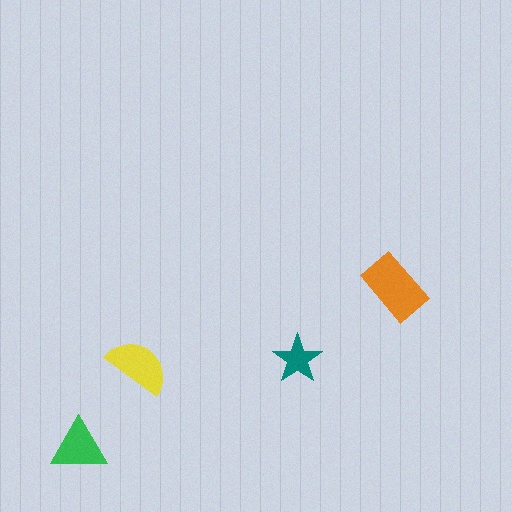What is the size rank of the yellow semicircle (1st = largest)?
2nd.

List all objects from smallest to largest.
The teal star, the green triangle, the yellow semicircle, the orange rectangle.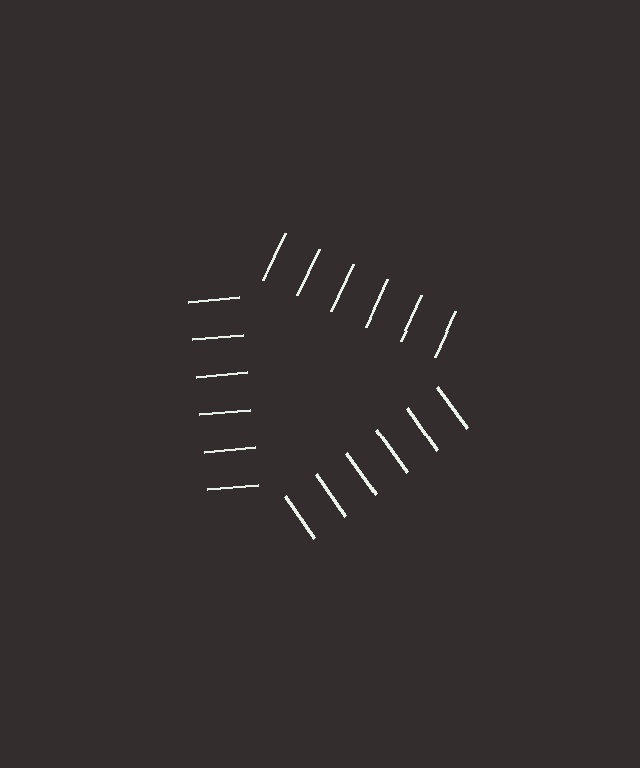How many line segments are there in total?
18 — 6 along each of the 3 edges.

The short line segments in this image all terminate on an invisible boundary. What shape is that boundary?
An illusory triangle — the line segments terminate on its edges but no continuous stroke is drawn.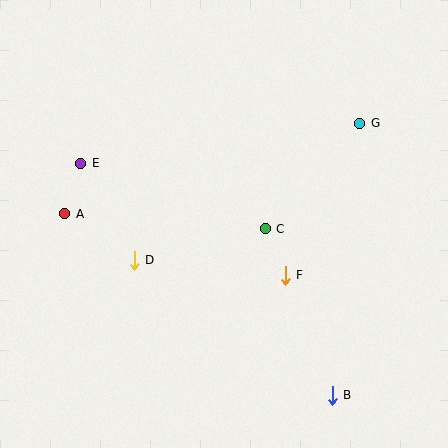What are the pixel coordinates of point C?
Point C is at (265, 229).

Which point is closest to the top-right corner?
Point G is closest to the top-right corner.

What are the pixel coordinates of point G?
Point G is at (360, 123).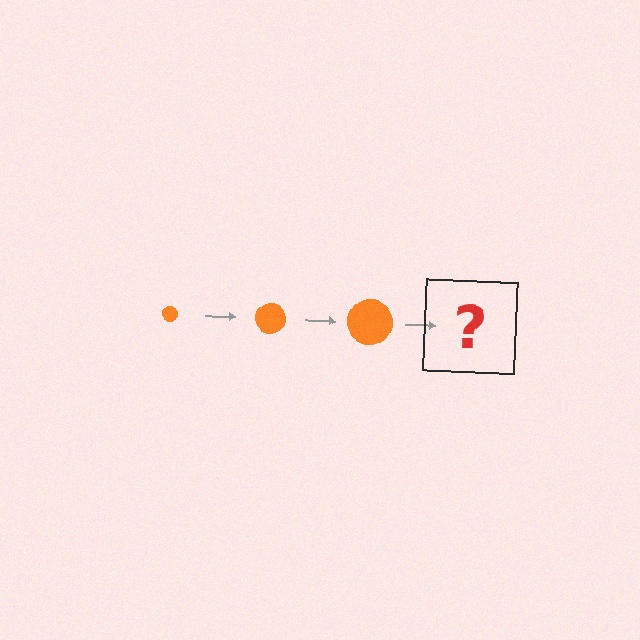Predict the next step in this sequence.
The next step is an orange circle, larger than the previous one.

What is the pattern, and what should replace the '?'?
The pattern is that the circle gets progressively larger each step. The '?' should be an orange circle, larger than the previous one.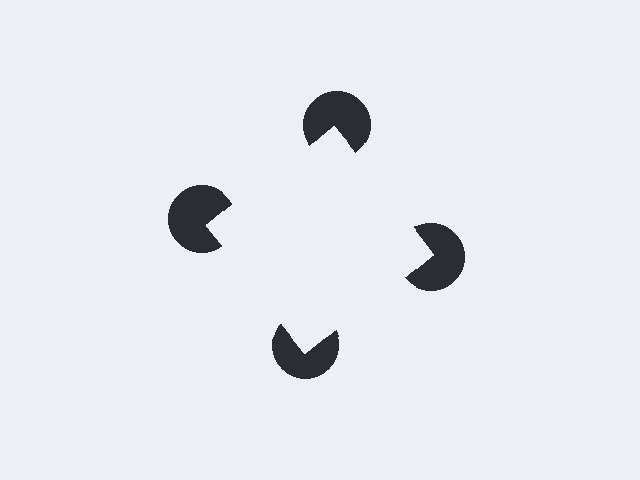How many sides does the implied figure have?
4 sides.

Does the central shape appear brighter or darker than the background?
It typically appears slightly brighter than the background, even though no actual brightness change is drawn.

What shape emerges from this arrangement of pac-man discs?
An illusory square — its edges are inferred from the aligned wedge cuts in the pac-man discs, not physically drawn.